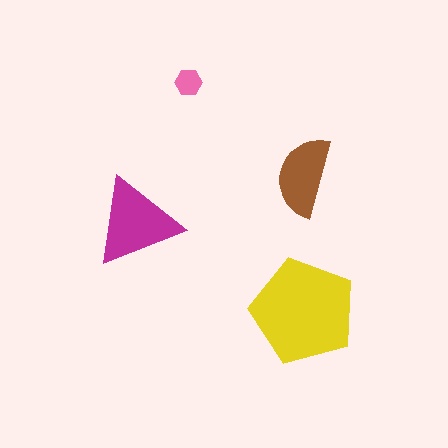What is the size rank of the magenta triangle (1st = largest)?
2nd.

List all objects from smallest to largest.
The pink hexagon, the brown semicircle, the magenta triangle, the yellow pentagon.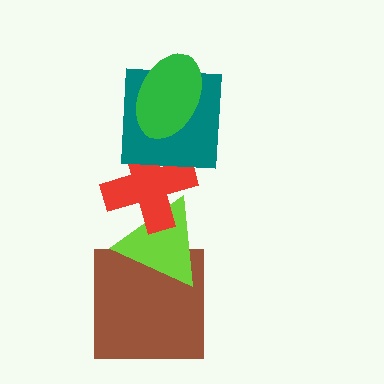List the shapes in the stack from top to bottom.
From top to bottom: the green ellipse, the teal square, the red cross, the lime triangle, the brown square.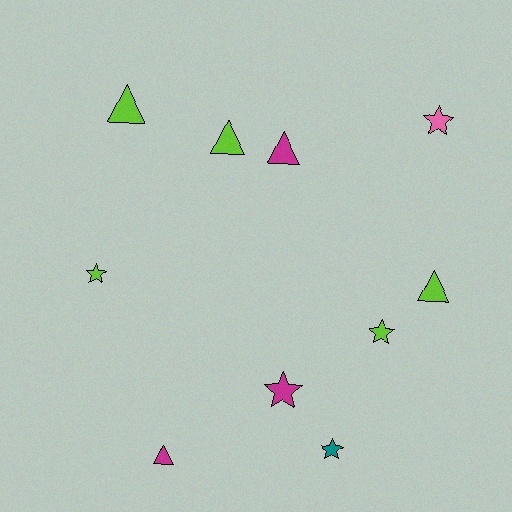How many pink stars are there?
There is 1 pink star.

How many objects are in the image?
There are 10 objects.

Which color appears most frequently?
Lime, with 5 objects.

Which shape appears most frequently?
Star, with 5 objects.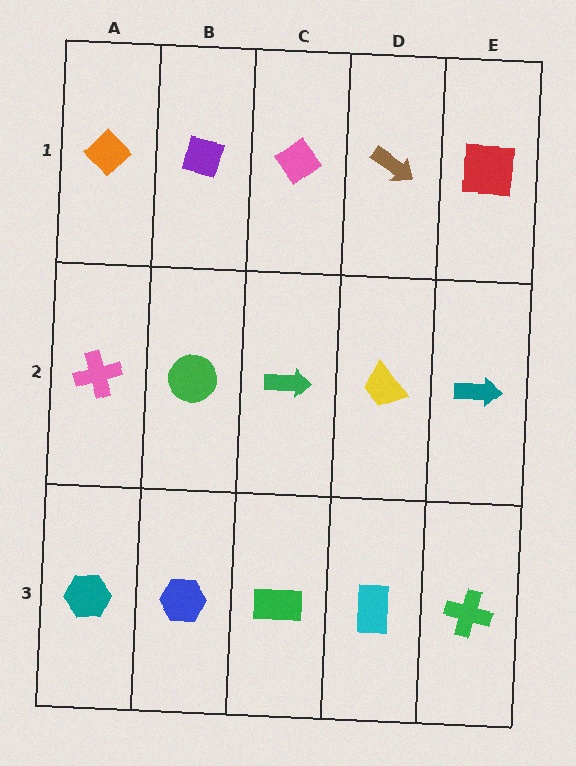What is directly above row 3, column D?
A yellow trapezoid.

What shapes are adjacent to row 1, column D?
A yellow trapezoid (row 2, column D), a pink diamond (row 1, column C), a red square (row 1, column E).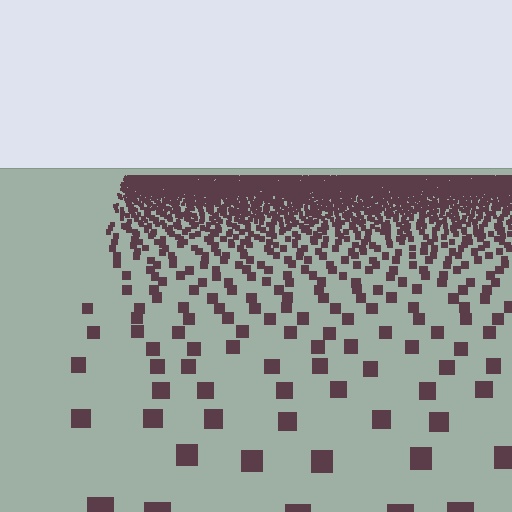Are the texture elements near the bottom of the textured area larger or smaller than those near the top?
Larger. Near the bottom, elements are closer to the viewer and appear at a bigger on-screen size.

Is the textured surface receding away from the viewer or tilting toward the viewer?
The surface is receding away from the viewer. Texture elements get smaller and denser toward the top.